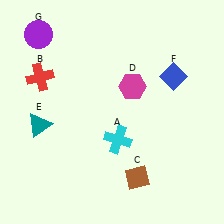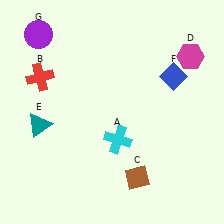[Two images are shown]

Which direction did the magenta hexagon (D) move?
The magenta hexagon (D) moved right.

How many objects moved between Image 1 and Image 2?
1 object moved between the two images.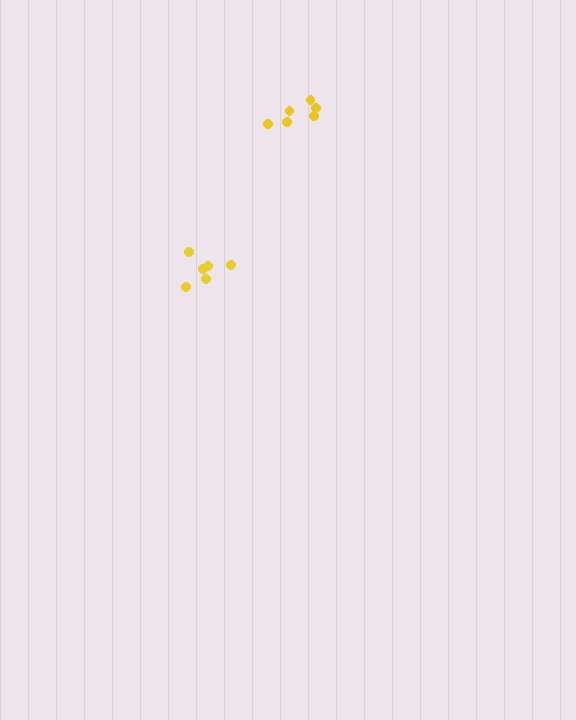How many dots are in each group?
Group 1: 6 dots, Group 2: 6 dots (12 total).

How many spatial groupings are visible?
There are 2 spatial groupings.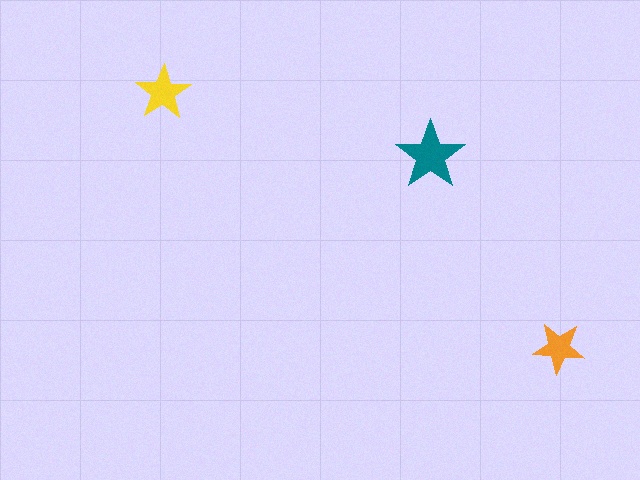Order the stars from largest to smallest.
the teal one, the yellow one, the orange one.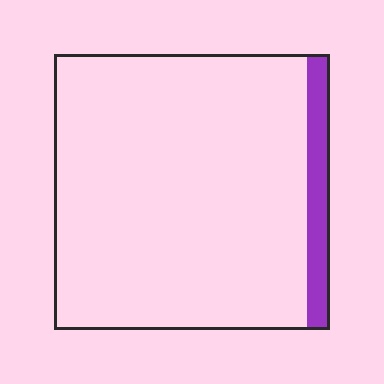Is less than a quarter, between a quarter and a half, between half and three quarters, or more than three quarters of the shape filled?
Less than a quarter.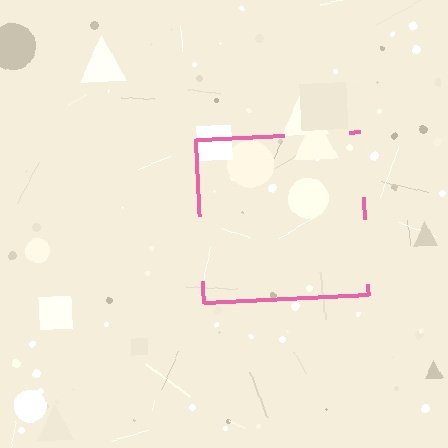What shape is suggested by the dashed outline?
The dashed outline suggests a square.